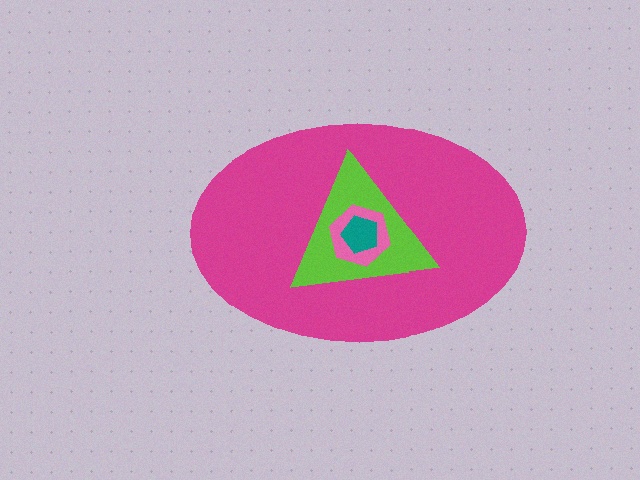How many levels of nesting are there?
4.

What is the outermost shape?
The magenta ellipse.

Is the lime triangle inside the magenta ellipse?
Yes.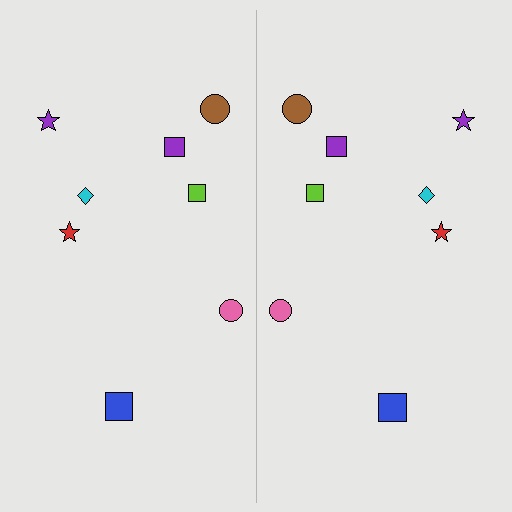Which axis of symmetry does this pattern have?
The pattern has a vertical axis of symmetry running through the center of the image.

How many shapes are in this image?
There are 16 shapes in this image.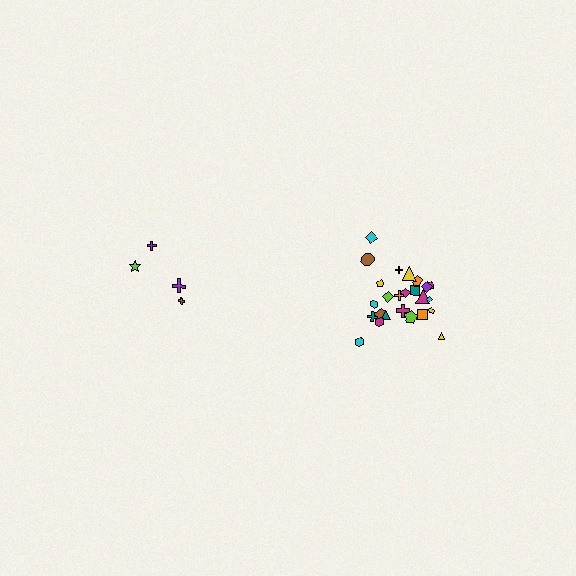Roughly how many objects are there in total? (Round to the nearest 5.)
Roughly 30 objects in total.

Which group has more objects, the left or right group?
The right group.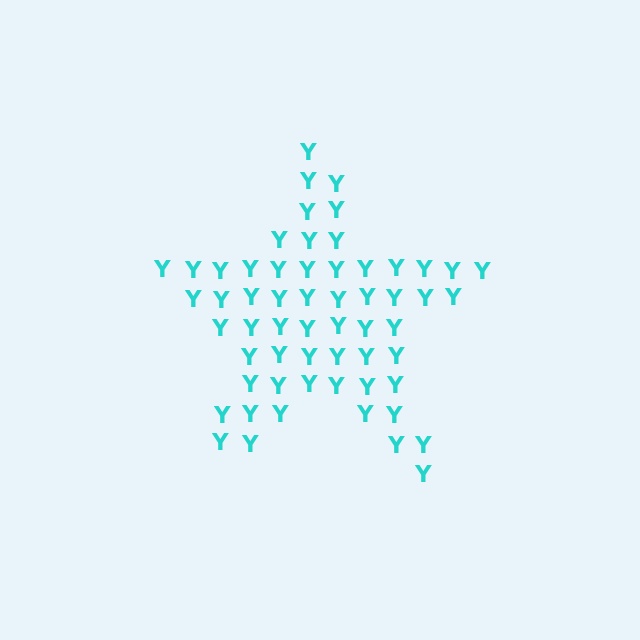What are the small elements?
The small elements are letter Y's.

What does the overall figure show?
The overall figure shows a star.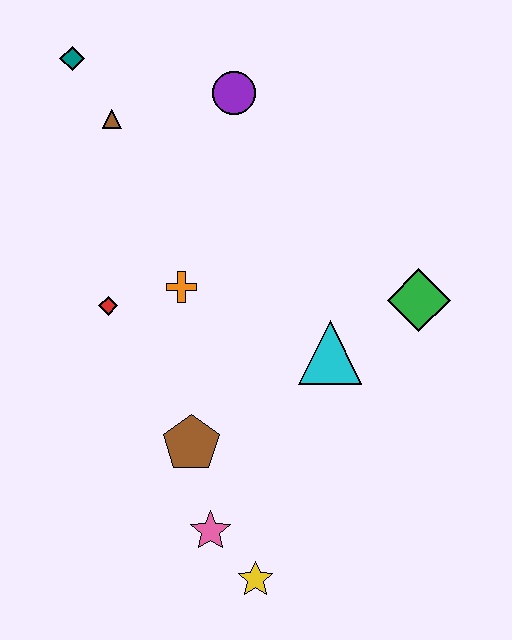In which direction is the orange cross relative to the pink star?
The orange cross is above the pink star.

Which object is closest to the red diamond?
The orange cross is closest to the red diamond.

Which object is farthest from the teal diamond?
The yellow star is farthest from the teal diamond.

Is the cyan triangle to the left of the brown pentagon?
No